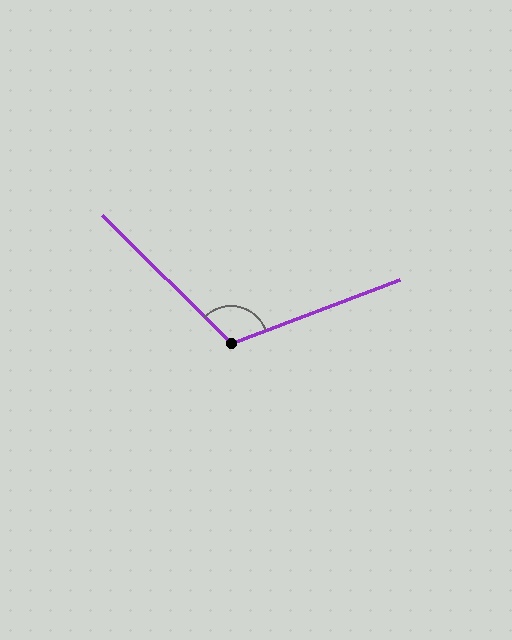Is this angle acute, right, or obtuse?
It is obtuse.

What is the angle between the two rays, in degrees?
Approximately 114 degrees.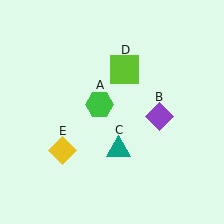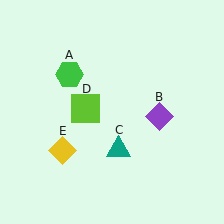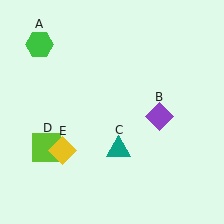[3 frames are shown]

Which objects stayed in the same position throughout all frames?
Purple diamond (object B) and teal triangle (object C) and yellow diamond (object E) remained stationary.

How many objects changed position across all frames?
2 objects changed position: green hexagon (object A), lime square (object D).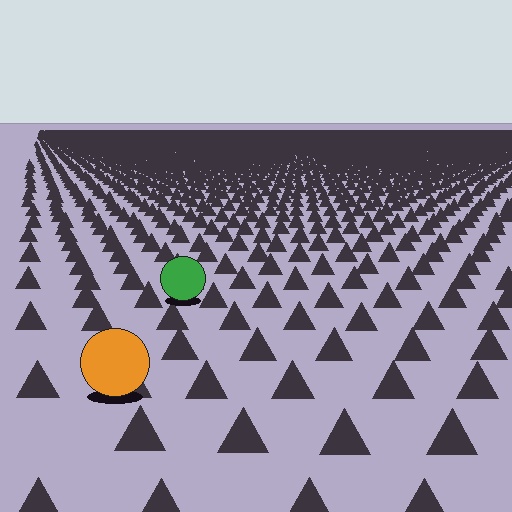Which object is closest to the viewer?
The orange circle is closest. The texture marks near it are larger and more spread out.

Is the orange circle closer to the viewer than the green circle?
Yes. The orange circle is closer — you can tell from the texture gradient: the ground texture is coarser near it.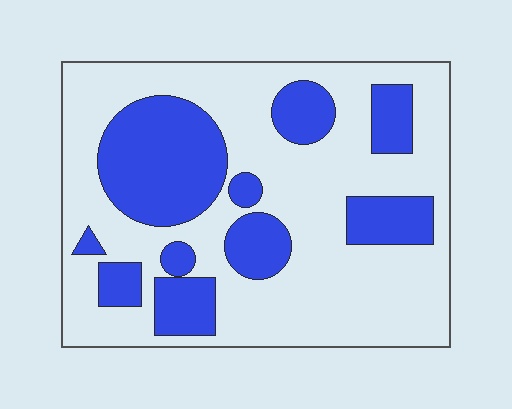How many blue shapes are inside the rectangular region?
10.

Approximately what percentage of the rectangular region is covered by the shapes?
Approximately 30%.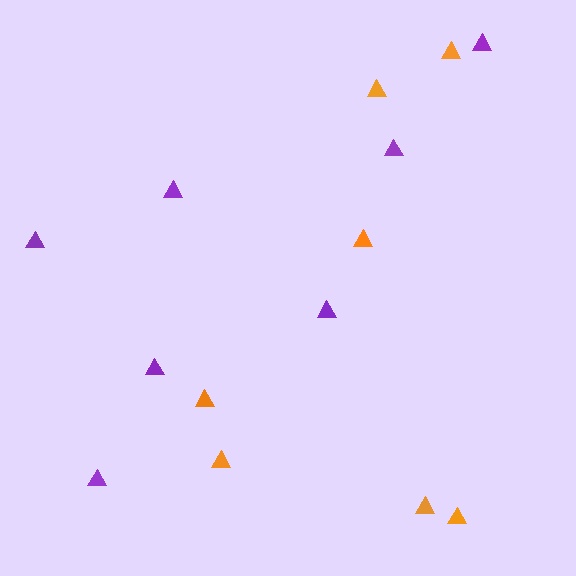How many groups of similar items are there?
There are 2 groups: one group of purple triangles (7) and one group of orange triangles (7).